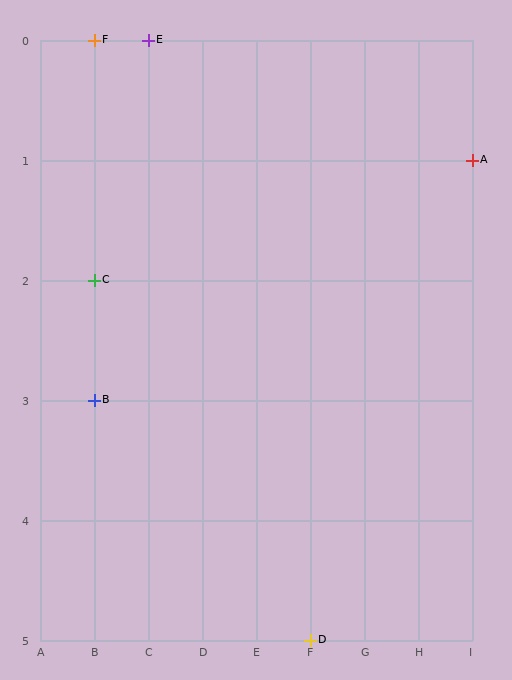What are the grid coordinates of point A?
Point A is at grid coordinates (I, 1).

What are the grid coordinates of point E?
Point E is at grid coordinates (C, 0).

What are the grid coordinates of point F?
Point F is at grid coordinates (B, 0).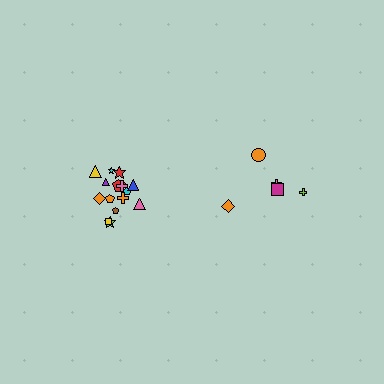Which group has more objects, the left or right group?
The left group.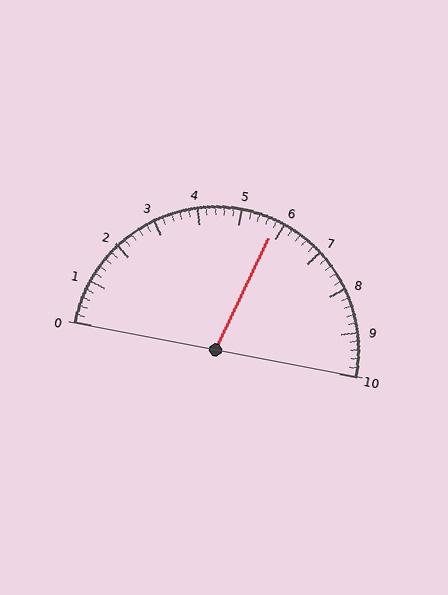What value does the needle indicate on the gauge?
The needle indicates approximately 5.8.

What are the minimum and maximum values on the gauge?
The gauge ranges from 0 to 10.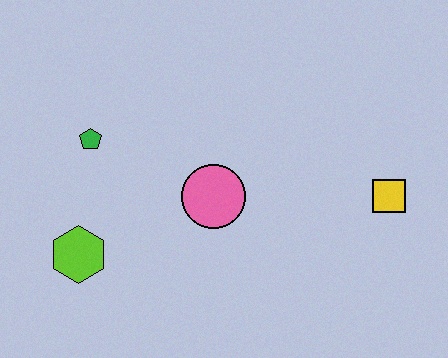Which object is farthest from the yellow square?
The lime hexagon is farthest from the yellow square.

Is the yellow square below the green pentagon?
Yes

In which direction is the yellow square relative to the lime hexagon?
The yellow square is to the right of the lime hexagon.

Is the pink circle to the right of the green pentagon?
Yes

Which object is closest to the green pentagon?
The lime hexagon is closest to the green pentagon.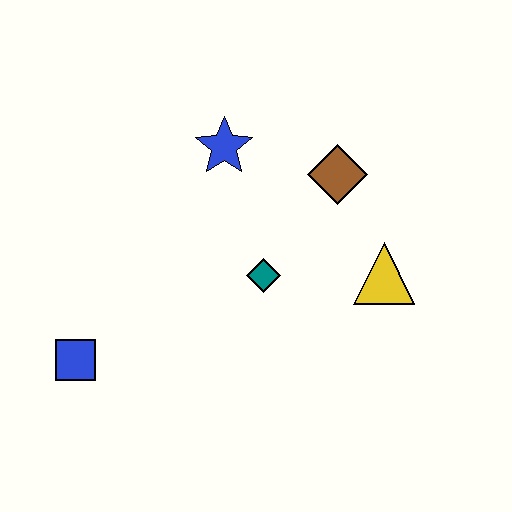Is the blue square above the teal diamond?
No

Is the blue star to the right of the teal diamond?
No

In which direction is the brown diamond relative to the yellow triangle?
The brown diamond is above the yellow triangle.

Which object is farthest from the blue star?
The blue square is farthest from the blue star.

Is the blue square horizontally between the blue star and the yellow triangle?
No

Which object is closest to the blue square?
The teal diamond is closest to the blue square.